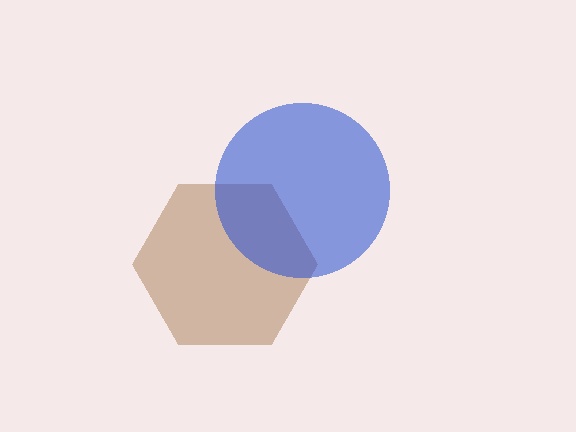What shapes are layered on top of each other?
The layered shapes are: a brown hexagon, a blue circle.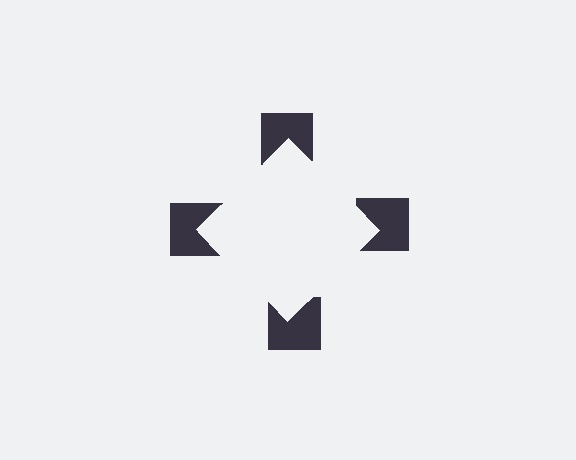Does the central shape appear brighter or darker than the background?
It typically appears slightly brighter than the background, even though no actual brightness change is drawn.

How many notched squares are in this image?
There are 4 — one at each vertex of the illusory square.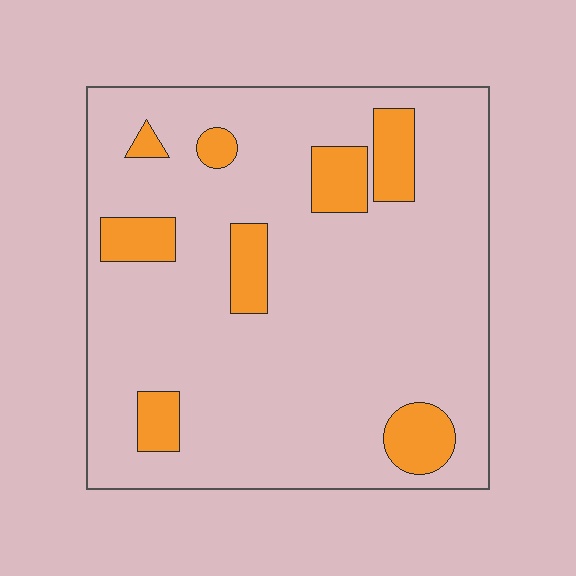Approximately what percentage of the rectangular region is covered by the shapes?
Approximately 15%.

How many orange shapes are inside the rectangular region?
8.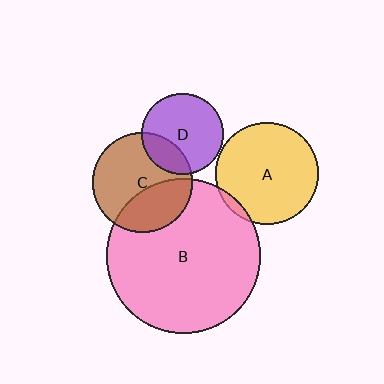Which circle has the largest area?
Circle B (pink).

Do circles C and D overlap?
Yes.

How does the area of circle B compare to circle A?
Approximately 2.3 times.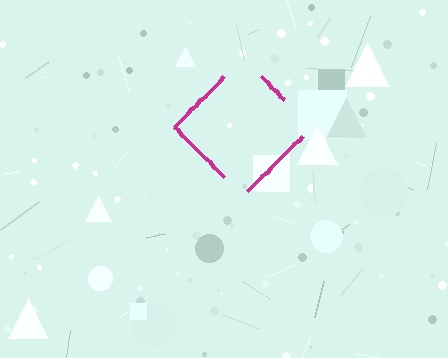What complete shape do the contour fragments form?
The contour fragments form a diamond.